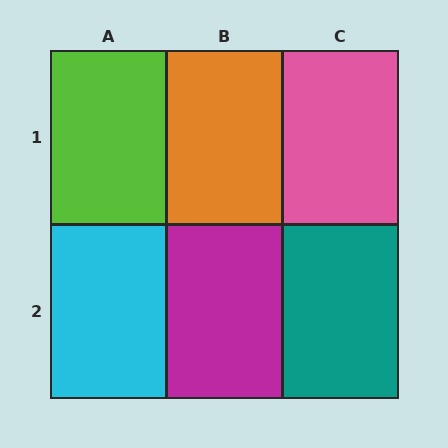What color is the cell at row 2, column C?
Teal.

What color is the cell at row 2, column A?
Cyan.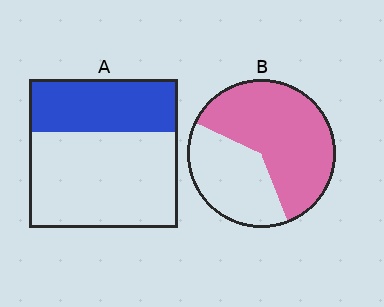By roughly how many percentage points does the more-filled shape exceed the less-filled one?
By roughly 25 percentage points (B over A).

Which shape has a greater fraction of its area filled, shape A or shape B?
Shape B.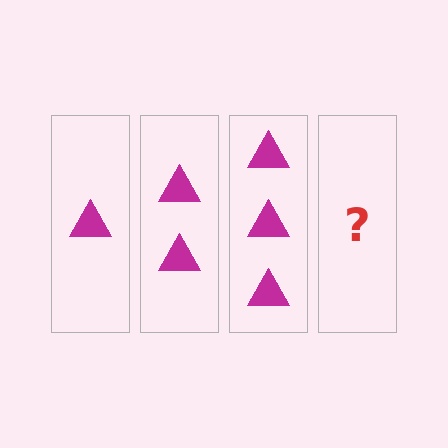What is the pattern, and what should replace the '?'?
The pattern is that each step adds one more triangle. The '?' should be 4 triangles.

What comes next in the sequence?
The next element should be 4 triangles.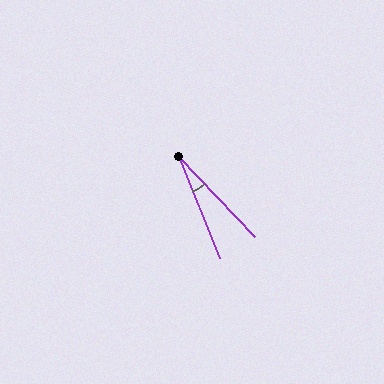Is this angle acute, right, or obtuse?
It is acute.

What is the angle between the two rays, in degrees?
Approximately 21 degrees.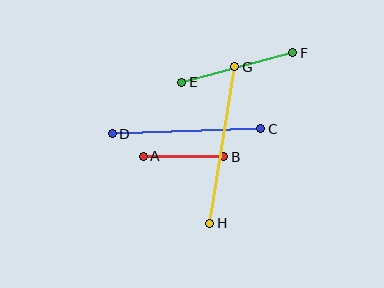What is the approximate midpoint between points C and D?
The midpoint is at approximately (187, 131) pixels.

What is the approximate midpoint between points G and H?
The midpoint is at approximately (222, 145) pixels.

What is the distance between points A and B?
The distance is approximately 81 pixels.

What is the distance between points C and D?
The distance is approximately 149 pixels.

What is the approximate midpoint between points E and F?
The midpoint is at approximately (237, 67) pixels.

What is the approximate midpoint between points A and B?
The midpoint is at approximately (184, 157) pixels.